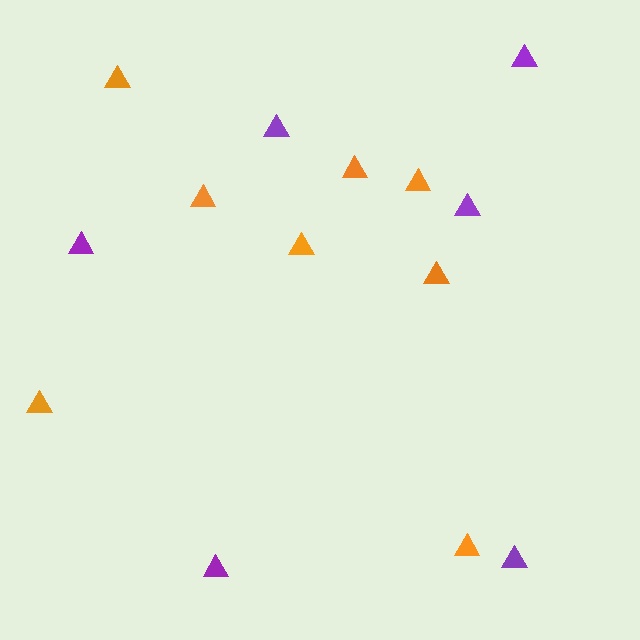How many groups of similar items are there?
There are 2 groups: one group of purple triangles (6) and one group of orange triangles (8).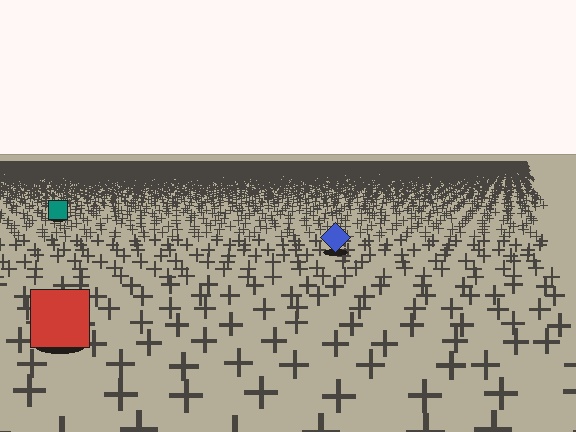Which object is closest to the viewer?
The red square is closest. The texture marks near it are larger and more spread out.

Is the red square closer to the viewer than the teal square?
Yes. The red square is closer — you can tell from the texture gradient: the ground texture is coarser near it.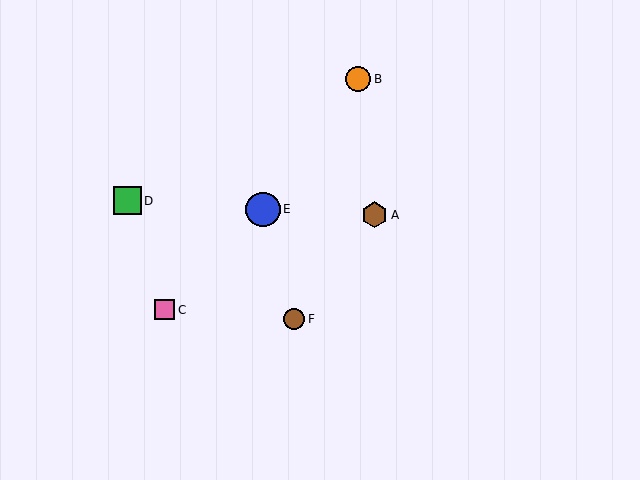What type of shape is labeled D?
Shape D is a green square.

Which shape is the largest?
The blue circle (labeled E) is the largest.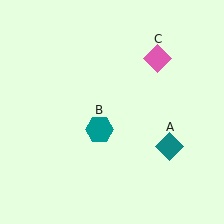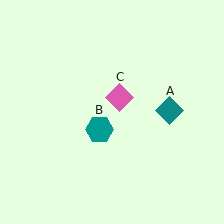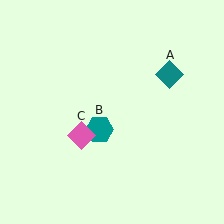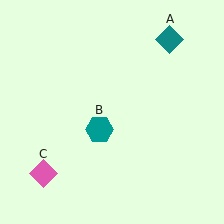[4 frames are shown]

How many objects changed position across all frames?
2 objects changed position: teal diamond (object A), pink diamond (object C).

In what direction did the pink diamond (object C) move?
The pink diamond (object C) moved down and to the left.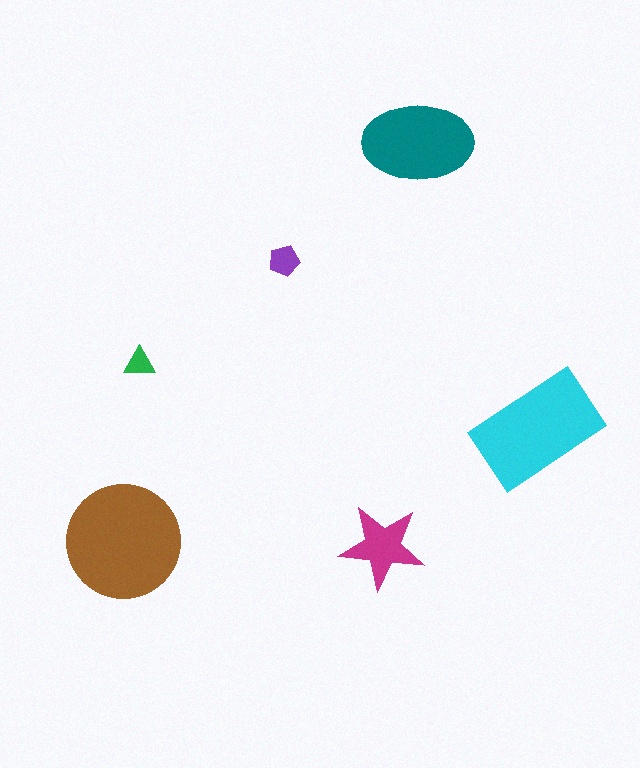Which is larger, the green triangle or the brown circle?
The brown circle.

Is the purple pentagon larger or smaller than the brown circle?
Smaller.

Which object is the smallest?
The green triangle.